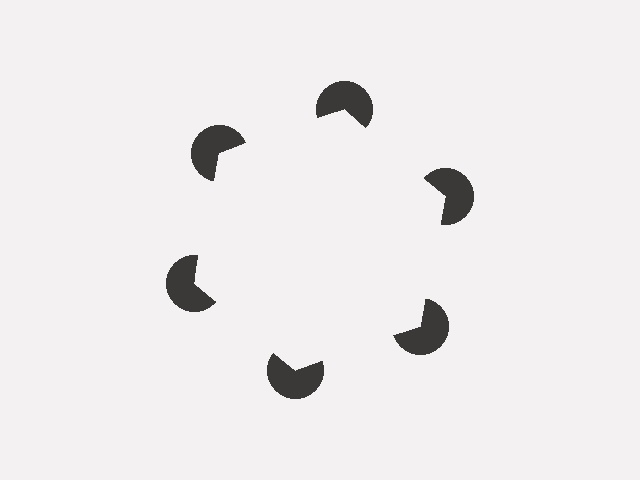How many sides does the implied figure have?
6 sides.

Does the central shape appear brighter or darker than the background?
It typically appears slightly brighter than the background, even though no actual brightness change is drawn.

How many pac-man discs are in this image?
There are 6 — one at each vertex of the illusory hexagon.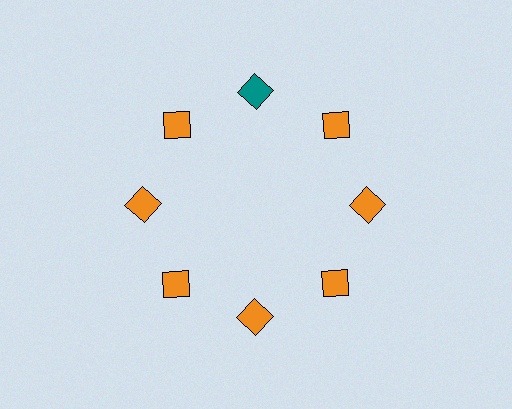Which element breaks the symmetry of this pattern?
The teal diamond at roughly the 12 o'clock position breaks the symmetry. All other shapes are orange diamonds.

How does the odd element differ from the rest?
It has a different color: teal instead of orange.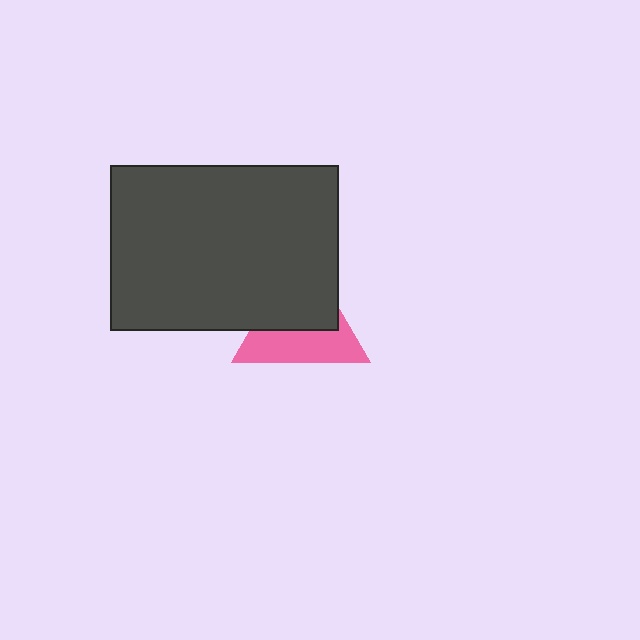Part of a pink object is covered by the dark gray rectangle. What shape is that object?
It is a triangle.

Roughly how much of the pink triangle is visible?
About half of it is visible (roughly 47%).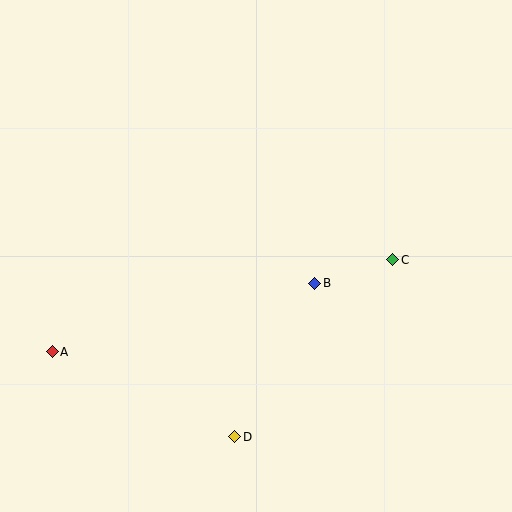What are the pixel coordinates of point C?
Point C is at (393, 260).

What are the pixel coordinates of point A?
Point A is at (52, 352).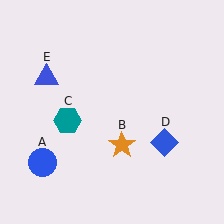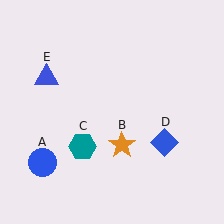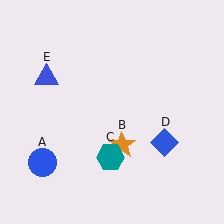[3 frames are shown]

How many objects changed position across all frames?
1 object changed position: teal hexagon (object C).